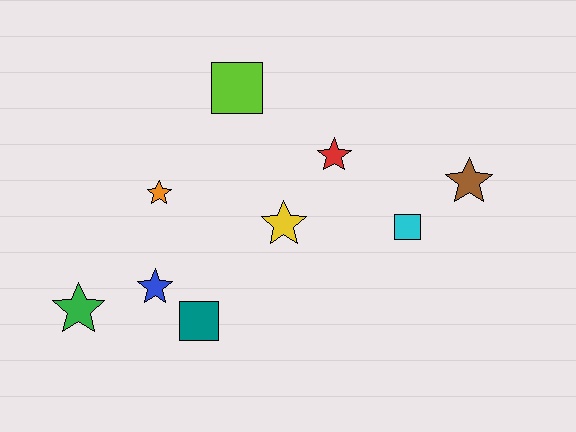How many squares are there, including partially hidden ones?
There are 3 squares.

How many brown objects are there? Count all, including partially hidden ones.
There is 1 brown object.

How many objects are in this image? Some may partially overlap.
There are 9 objects.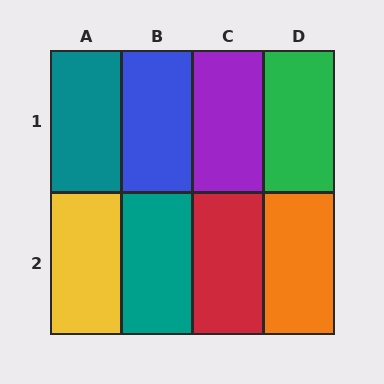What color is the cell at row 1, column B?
Blue.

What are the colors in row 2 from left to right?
Yellow, teal, red, orange.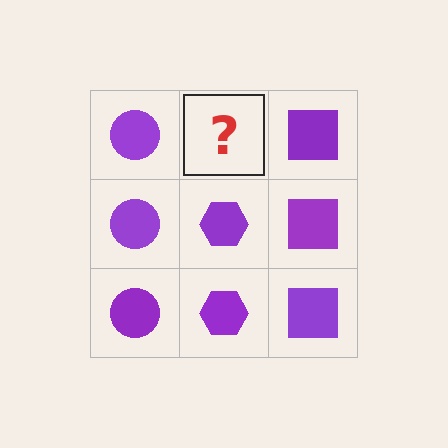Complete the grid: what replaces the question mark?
The question mark should be replaced with a purple hexagon.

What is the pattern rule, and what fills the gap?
The rule is that each column has a consistent shape. The gap should be filled with a purple hexagon.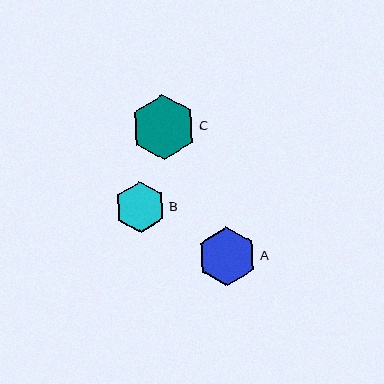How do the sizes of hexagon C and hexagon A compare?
Hexagon C and hexagon A are approximately the same size.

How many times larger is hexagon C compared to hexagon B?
Hexagon C is approximately 1.3 times the size of hexagon B.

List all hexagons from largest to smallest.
From largest to smallest: C, A, B.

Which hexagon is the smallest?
Hexagon B is the smallest with a size of approximately 51 pixels.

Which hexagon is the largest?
Hexagon C is the largest with a size of approximately 65 pixels.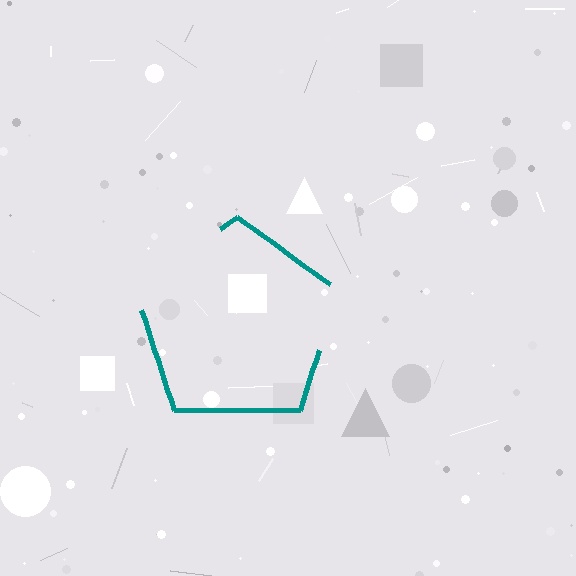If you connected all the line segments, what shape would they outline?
They would outline a pentagon.